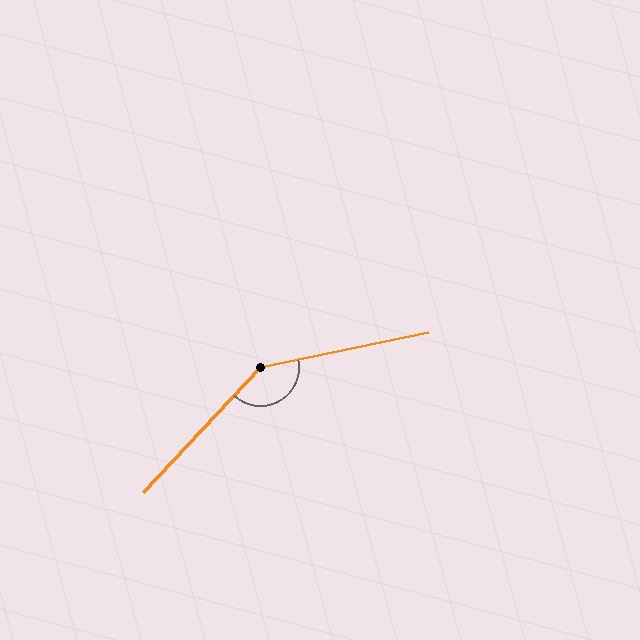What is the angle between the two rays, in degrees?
Approximately 145 degrees.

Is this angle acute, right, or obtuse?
It is obtuse.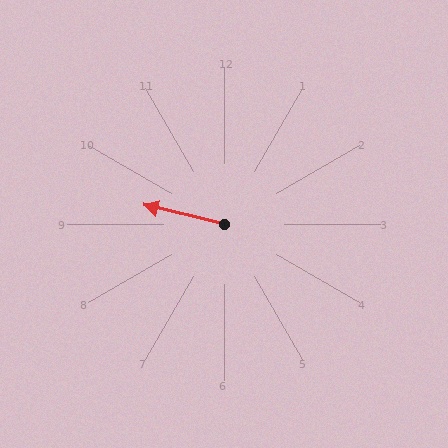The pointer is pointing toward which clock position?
Roughly 9 o'clock.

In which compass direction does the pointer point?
West.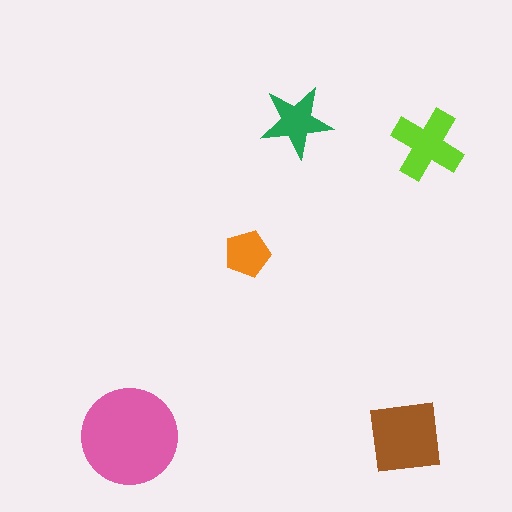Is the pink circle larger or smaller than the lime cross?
Larger.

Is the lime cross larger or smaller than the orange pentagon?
Larger.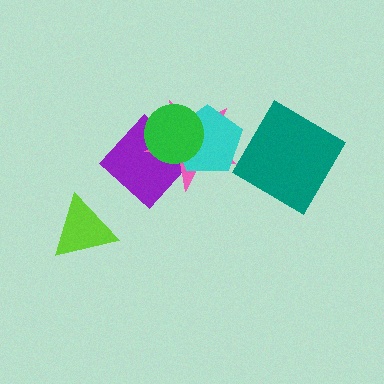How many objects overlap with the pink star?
3 objects overlap with the pink star.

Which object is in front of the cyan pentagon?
The green circle is in front of the cyan pentagon.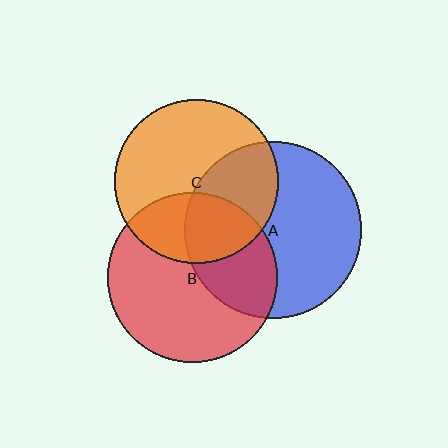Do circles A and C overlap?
Yes.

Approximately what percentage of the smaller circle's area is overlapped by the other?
Approximately 40%.